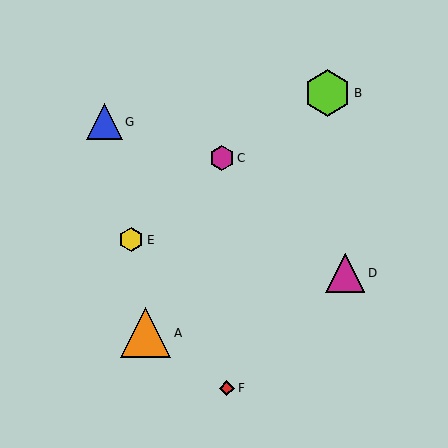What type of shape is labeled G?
Shape G is a blue triangle.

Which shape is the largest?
The orange triangle (labeled A) is the largest.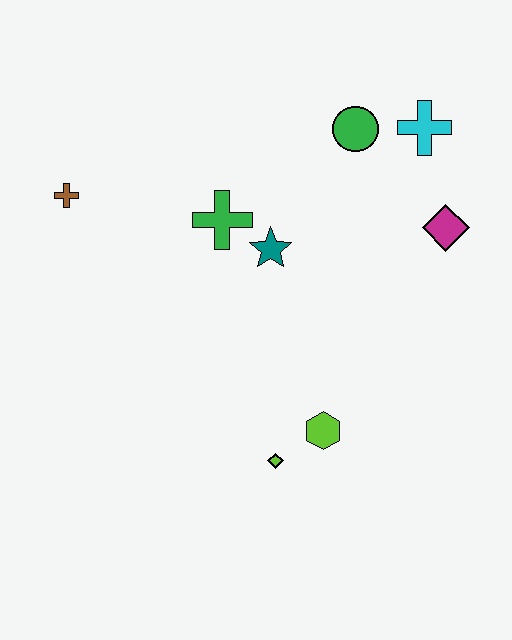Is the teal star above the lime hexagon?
Yes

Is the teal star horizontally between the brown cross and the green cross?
No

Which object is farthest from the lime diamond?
The cyan cross is farthest from the lime diamond.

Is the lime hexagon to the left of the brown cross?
No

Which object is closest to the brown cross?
The green cross is closest to the brown cross.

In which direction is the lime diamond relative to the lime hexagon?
The lime diamond is to the left of the lime hexagon.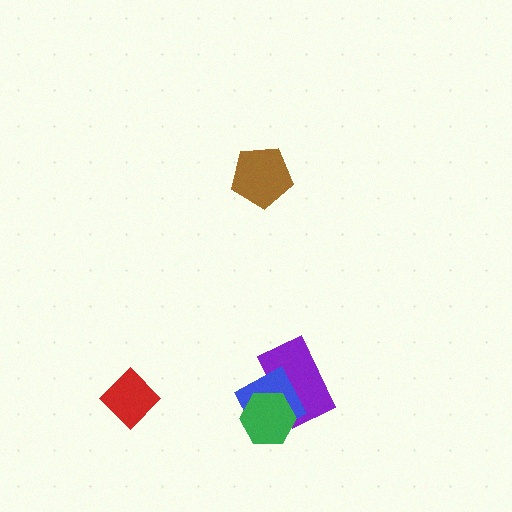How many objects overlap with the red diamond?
0 objects overlap with the red diamond.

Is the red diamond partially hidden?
No, no other shape covers it.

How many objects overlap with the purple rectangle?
2 objects overlap with the purple rectangle.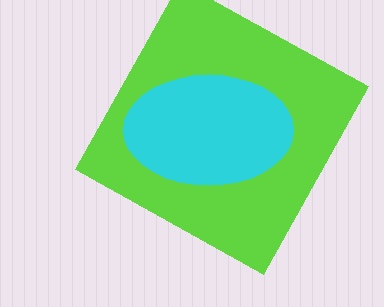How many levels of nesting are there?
2.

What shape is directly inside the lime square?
The cyan ellipse.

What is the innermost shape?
The cyan ellipse.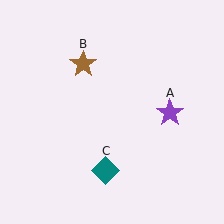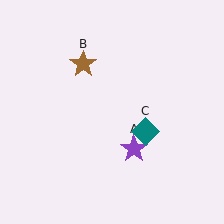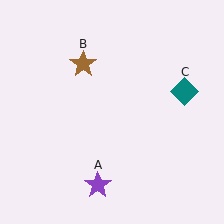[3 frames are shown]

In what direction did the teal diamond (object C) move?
The teal diamond (object C) moved up and to the right.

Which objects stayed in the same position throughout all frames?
Brown star (object B) remained stationary.